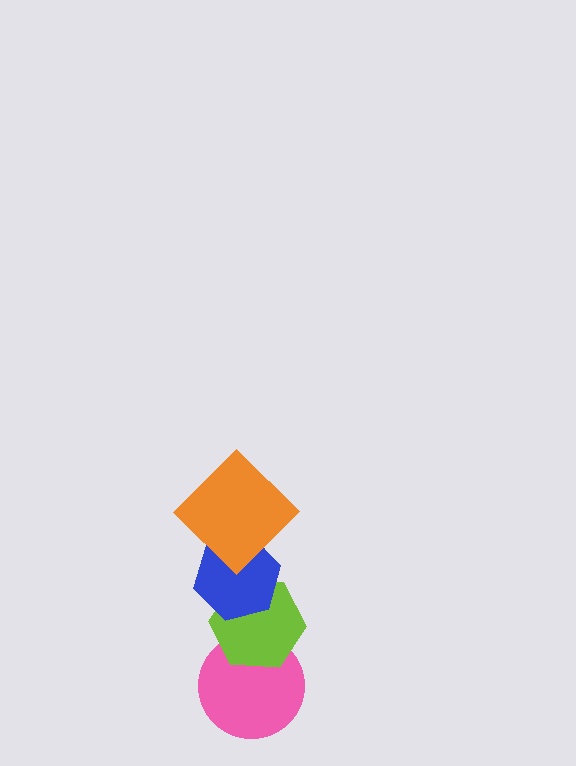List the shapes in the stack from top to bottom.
From top to bottom: the orange diamond, the blue hexagon, the lime hexagon, the pink circle.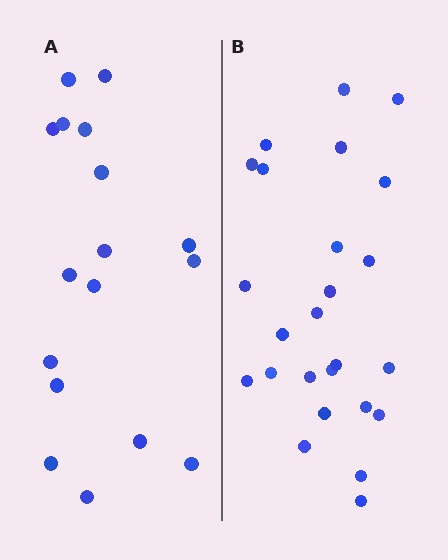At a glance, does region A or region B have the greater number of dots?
Region B (the right region) has more dots.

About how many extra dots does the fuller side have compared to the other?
Region B has roughly 8 or so more dots than region A.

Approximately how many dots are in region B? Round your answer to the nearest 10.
About 20 dots. (The exact count is 25, which rounds to 20.)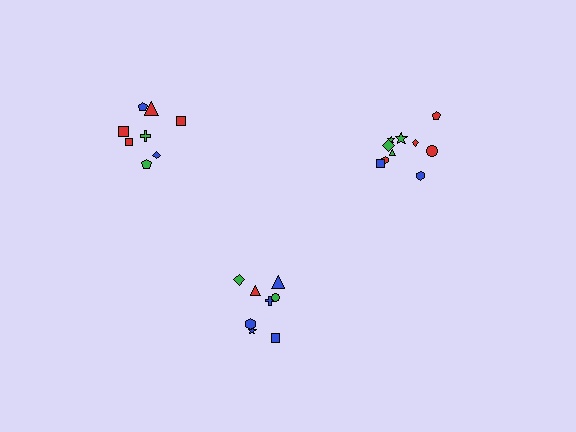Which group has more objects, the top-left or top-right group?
The top-right group.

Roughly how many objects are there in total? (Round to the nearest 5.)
Roughly 25 objects in total.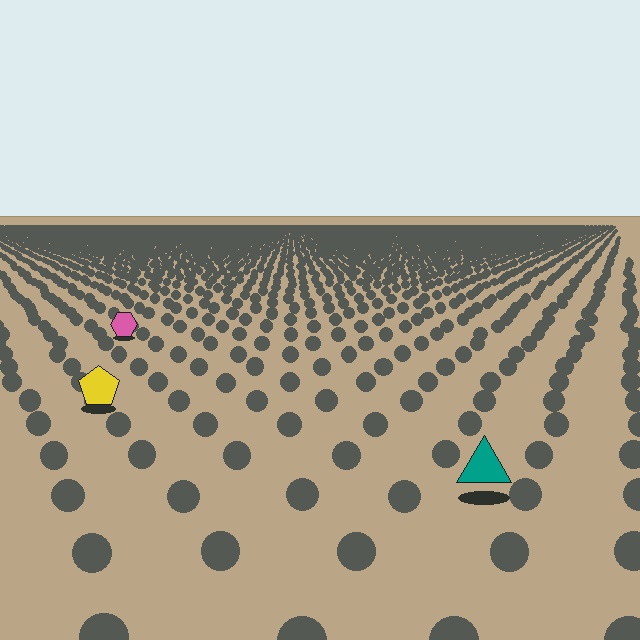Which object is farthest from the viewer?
The pink hexagon is farthest from the viewer. It appears smaller and the ground texture around it is denser.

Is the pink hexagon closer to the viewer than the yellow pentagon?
No. The yellow pentagon is closer — you can tell from the texture gradient: the ground texture is coarser near it.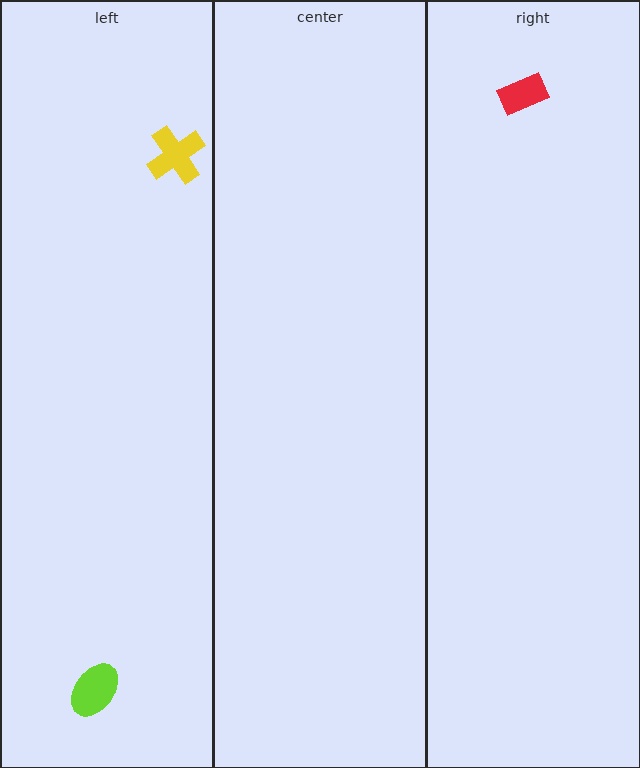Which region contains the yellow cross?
The left region.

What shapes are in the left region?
The yellow cross, the lime ellipse.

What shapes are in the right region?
The red rectangle.